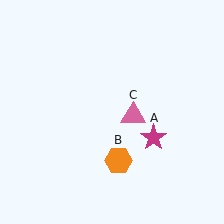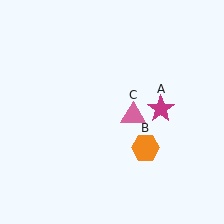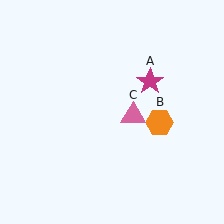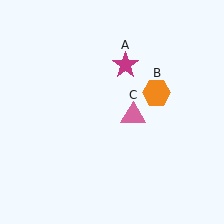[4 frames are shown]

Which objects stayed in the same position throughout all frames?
Pink triangle (object C) remained stationary.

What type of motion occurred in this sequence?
The magenta star (object A), orange hexagon (object B) rotated counterclockwise around the center of the scene.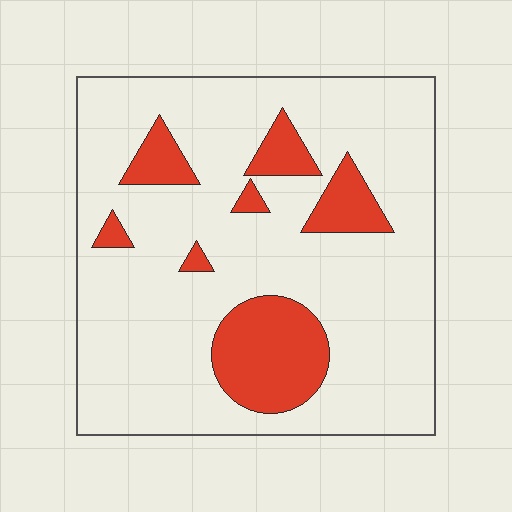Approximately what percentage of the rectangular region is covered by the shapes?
Approximately 20%.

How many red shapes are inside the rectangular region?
7.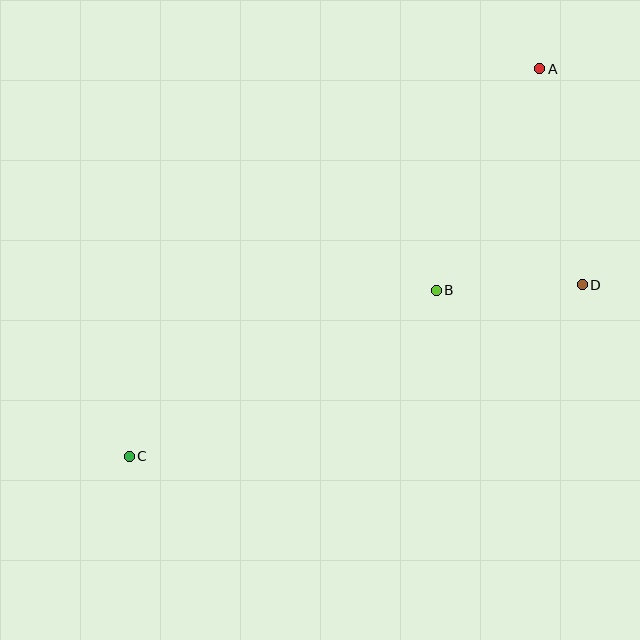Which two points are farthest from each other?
Points A and C are farthest from each other.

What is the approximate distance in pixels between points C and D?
The distance between C and D is approximately 484 pixels.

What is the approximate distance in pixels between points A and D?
The distance between A and D is approximately 220 pixels.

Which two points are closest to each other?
Points B and D are closest to each other.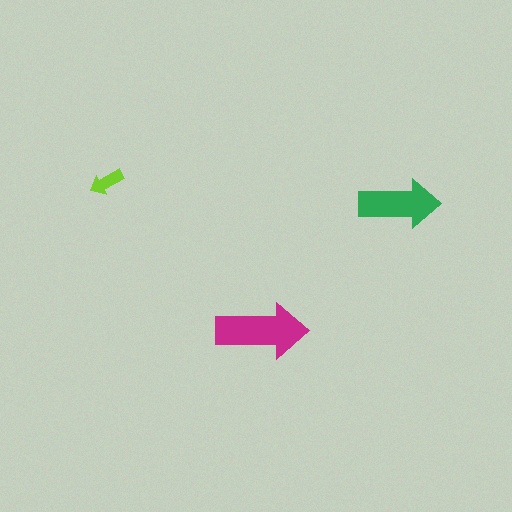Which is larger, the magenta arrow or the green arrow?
The magenta one.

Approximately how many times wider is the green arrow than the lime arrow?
About 2.5 times wider.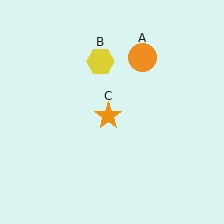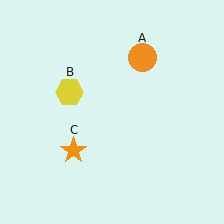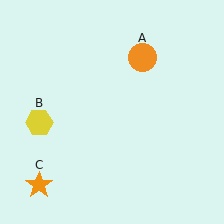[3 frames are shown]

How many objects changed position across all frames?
2 objects changed position: yellow hexagon (object B), orange star (object C).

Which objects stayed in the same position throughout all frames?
Orange circle (object A) remained stationary.